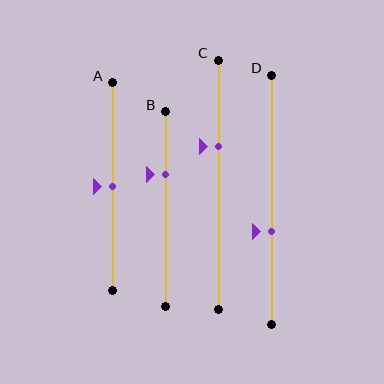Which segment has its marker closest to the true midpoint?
Segment A has its marker closest to the true midpoint.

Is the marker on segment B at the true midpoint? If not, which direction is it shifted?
No, the marker on segment B is shifted upward by about 18% of the segment length.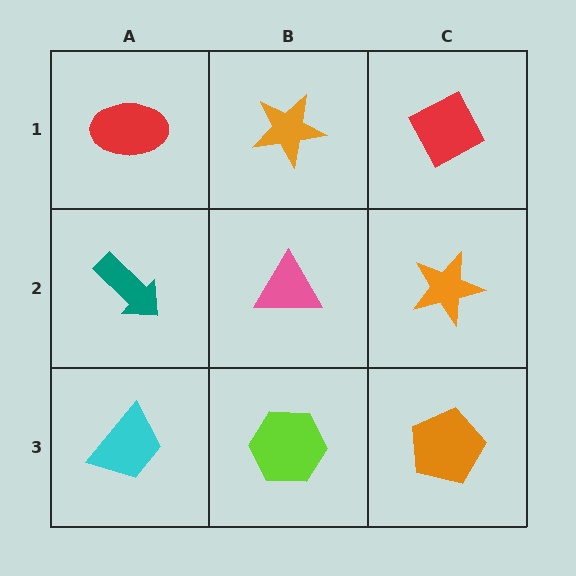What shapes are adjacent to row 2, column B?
An orange star (row 1, column B), a lime hexagon (row 3, column B), a teal arrow (row 2, column A), an orange star (row 2, column C).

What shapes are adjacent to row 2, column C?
A red diamond (row 1, column C), an orange pentagon (row 3, column C), a pink triangle (row 2, column B).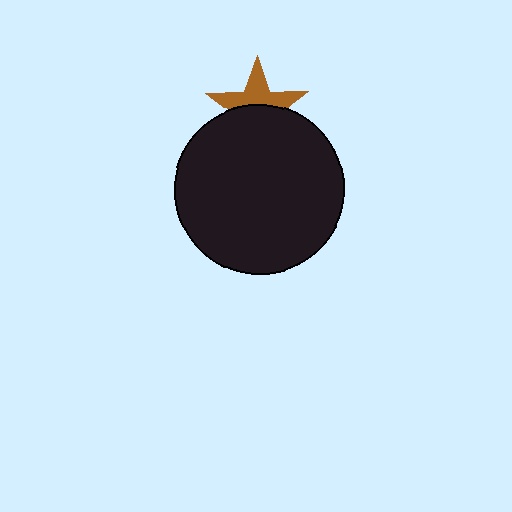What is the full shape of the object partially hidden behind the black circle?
The partially hidden object is a brown star.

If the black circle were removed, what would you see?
You would see the complete brown star.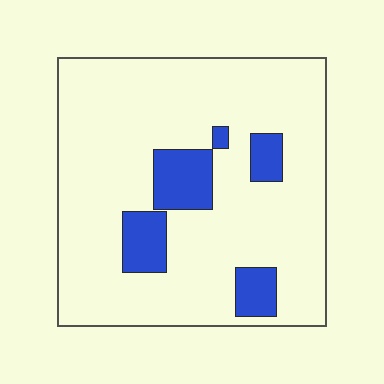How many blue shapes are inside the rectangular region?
5.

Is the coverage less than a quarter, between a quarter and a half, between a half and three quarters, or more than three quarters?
Less than a quarter.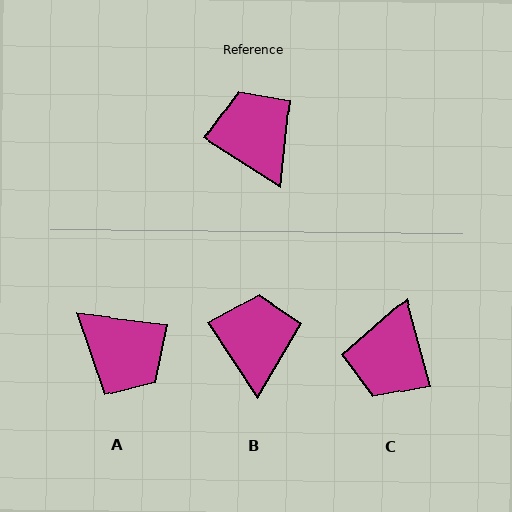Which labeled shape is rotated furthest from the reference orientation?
A, about 155 degrees away.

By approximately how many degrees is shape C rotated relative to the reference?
Approximately 137 degrees counter-clockwise.